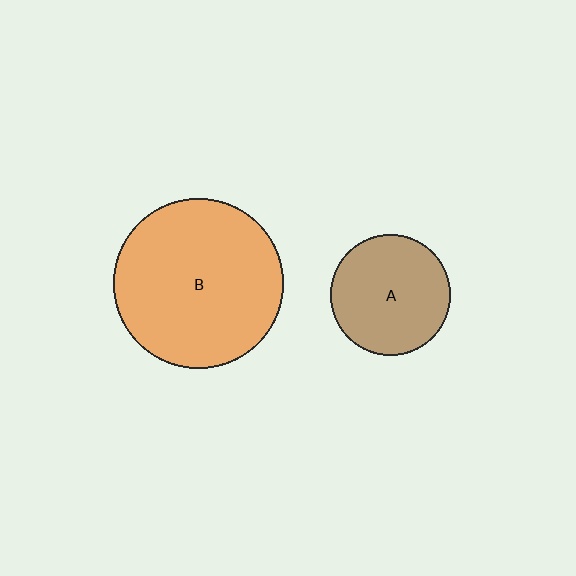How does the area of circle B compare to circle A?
Approximately 2.0 times.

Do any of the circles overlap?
No, none of the circles overlap.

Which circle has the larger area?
Circle B (orange).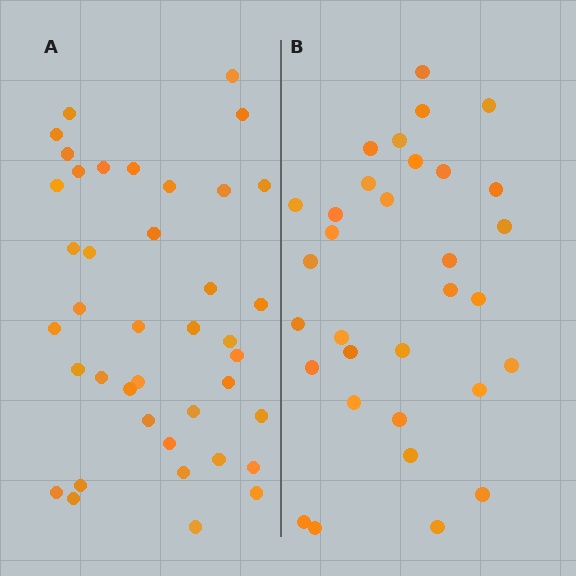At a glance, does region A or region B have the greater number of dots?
Region A (the left region) has more dots.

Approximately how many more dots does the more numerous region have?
Region A has roughly 8 or so more dots than region B.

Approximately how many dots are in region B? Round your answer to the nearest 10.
About 30 dots. (The exact count is 32, which rounds to 30.)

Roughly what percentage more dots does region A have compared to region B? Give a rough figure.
About 25% more.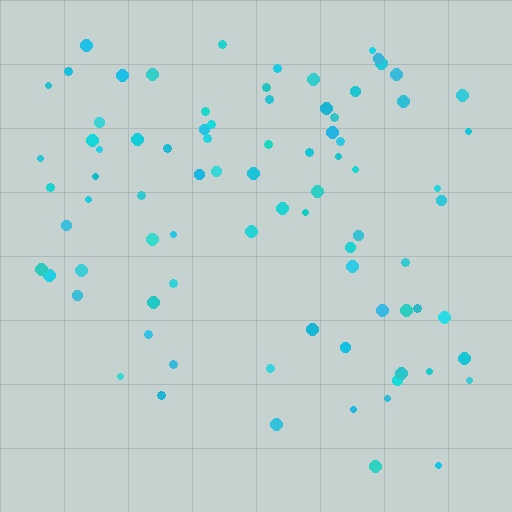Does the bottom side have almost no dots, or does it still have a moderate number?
Still a moderate number, just noticeably fewer than the top.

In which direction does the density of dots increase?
From bottom to top, with the top side densest.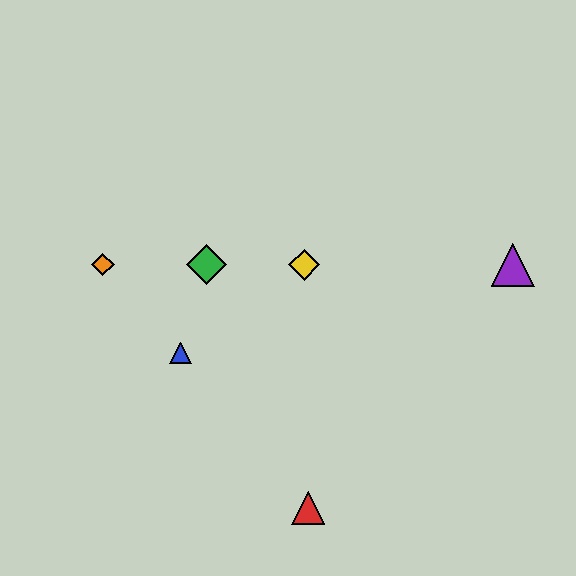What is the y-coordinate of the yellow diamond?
The yellow diamond is at y≈265.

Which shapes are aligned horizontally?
The green diamond, the yellow diamond, the purple triangle, the orange diamond are aligned horizontally.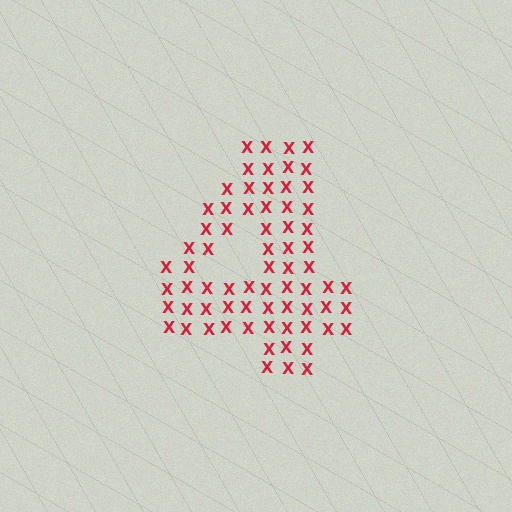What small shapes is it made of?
It is made of small letter X's.